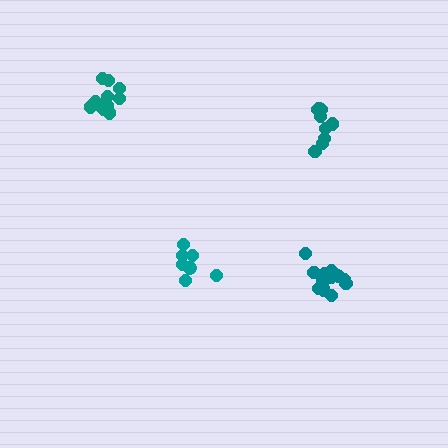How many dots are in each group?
Group 1: 11 dots, Group 2: 13 dots, Group 3: 7 dots, Group 4: 9 dots (40 total).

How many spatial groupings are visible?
There are 4 spatial groupings.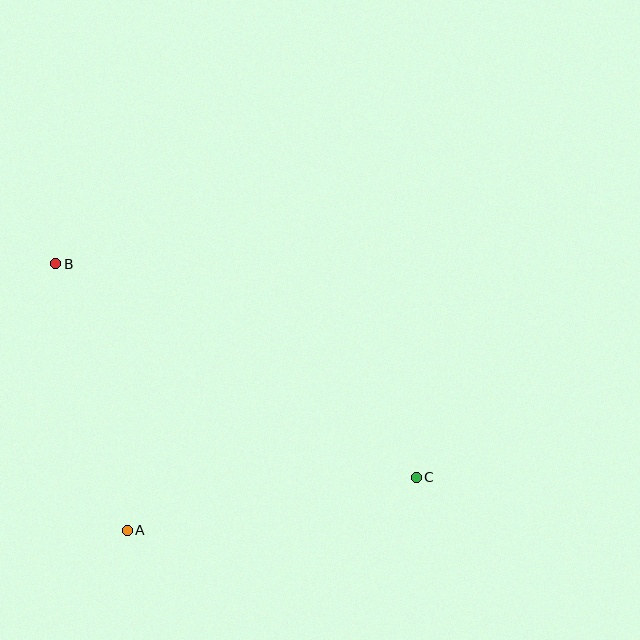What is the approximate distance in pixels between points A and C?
The distance between A and C is approximately 294 pixels.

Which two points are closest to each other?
Points A and B are closest to each other.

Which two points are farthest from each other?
Points B and C are farthest from each other.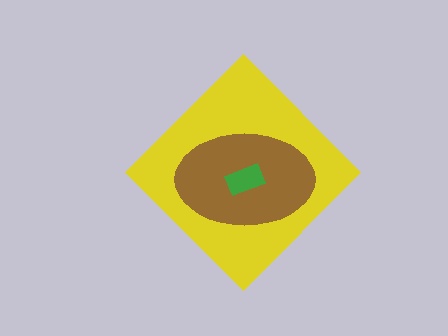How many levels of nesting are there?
3.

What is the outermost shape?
The yellow diamond.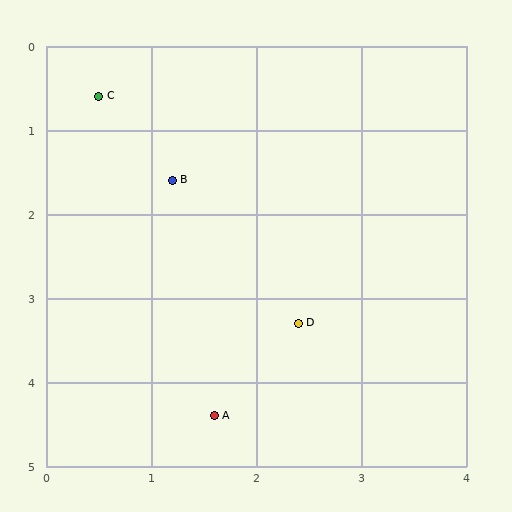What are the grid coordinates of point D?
Point D is at approximately (2.4, 3.3).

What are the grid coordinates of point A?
Point A is at approximately (1.6, 4.4).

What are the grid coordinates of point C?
Point C is at approximately (0.5, 0.6).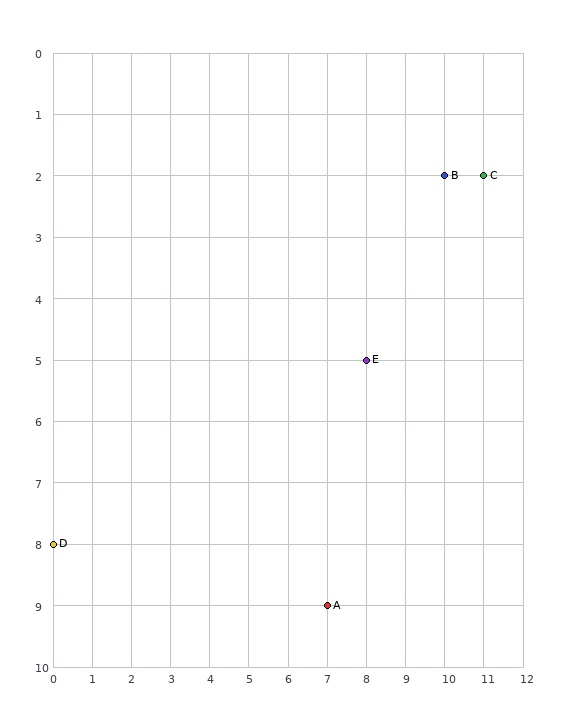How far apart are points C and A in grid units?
Points C and A are 4 columns and 7 rows apart (about 8.1 grid units diagonally).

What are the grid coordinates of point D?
Point D is at grid coordinates (0, 8).